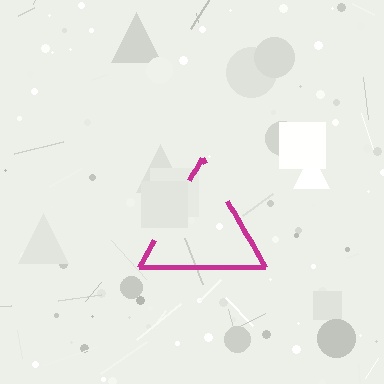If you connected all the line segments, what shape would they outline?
They would outline a triangle.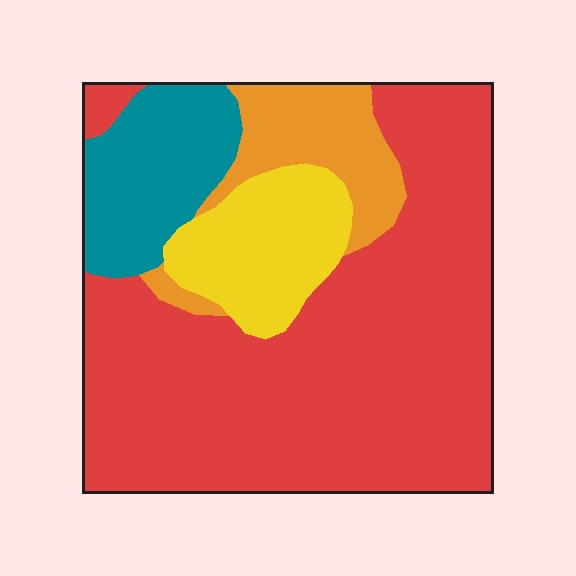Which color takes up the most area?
Red, at roughly 65%.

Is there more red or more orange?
Red.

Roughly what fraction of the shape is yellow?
Yellow takes up about one eighth (1/8) of the shape.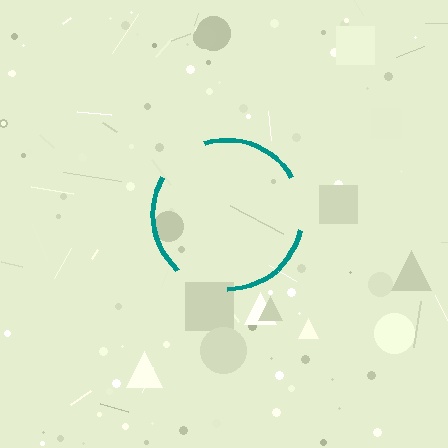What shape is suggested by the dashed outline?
The dashed outline suggests a circle.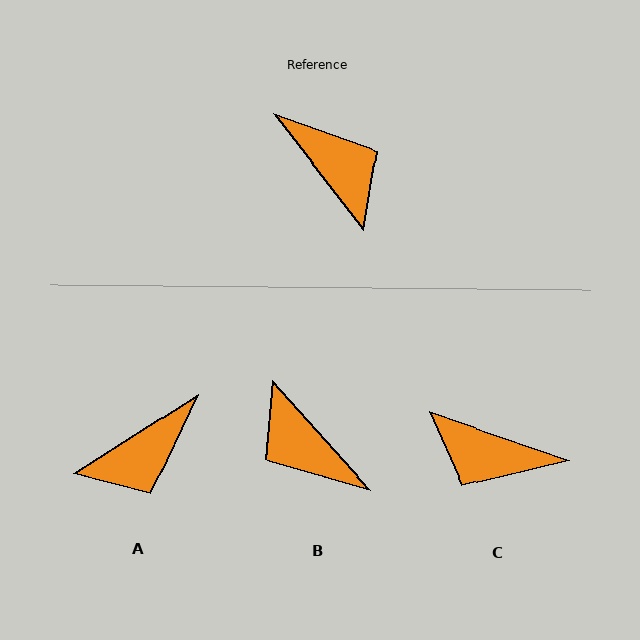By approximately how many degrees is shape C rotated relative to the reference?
Approximately 147 degrees clockwise.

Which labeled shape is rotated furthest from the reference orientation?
B, about 176 degrees away.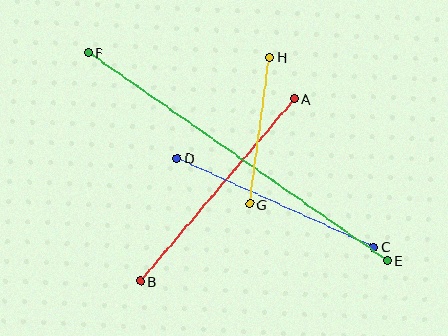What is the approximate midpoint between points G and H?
The midpoint is at approximately (260, 131) pixels.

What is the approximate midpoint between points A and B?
The midpoint is at approximately (217, 190) pixels.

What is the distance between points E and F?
The distance is approximately 364 pixels.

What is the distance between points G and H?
The distance is approximately 148 pixels.